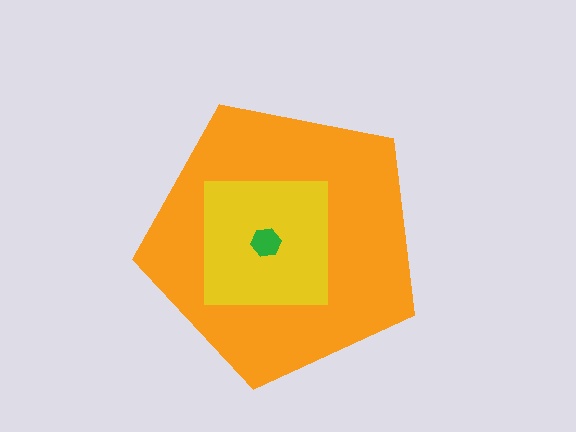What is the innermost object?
The green hexagon.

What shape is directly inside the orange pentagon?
The yellow square.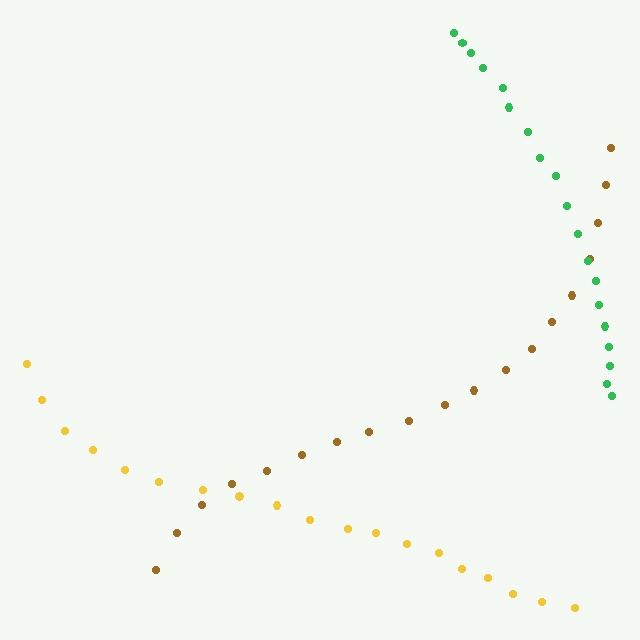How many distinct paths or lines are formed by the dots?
There are 3 distinct paths.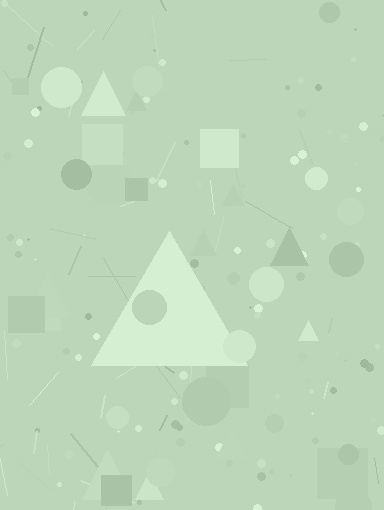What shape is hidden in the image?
A triangle is hidden in the image.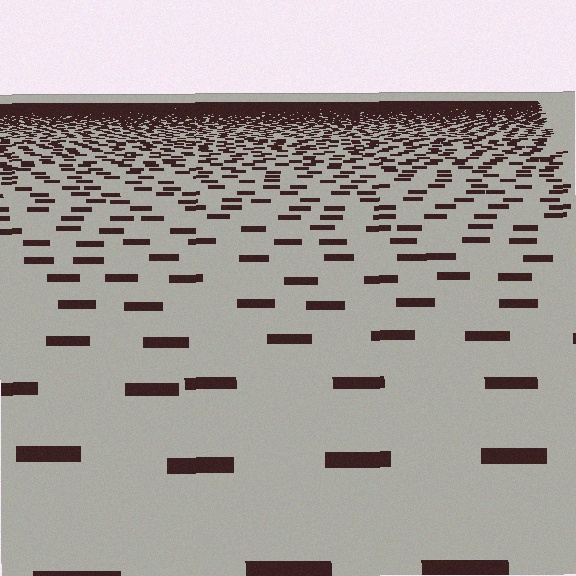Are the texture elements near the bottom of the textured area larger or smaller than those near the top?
Larger. Near the bottom, elements are closer to the viewer and appear at a bigger on-screen size.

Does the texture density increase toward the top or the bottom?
Density increases toward the top.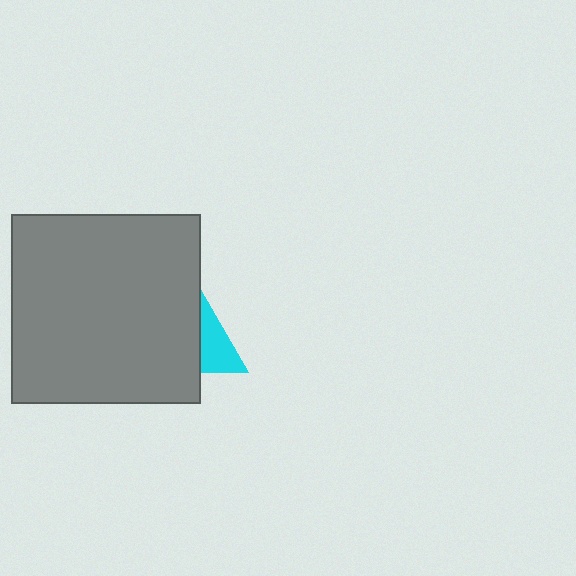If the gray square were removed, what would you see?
You would see the complete cyan triangle.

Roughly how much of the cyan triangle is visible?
A small part of it is visible (roughly 32%).